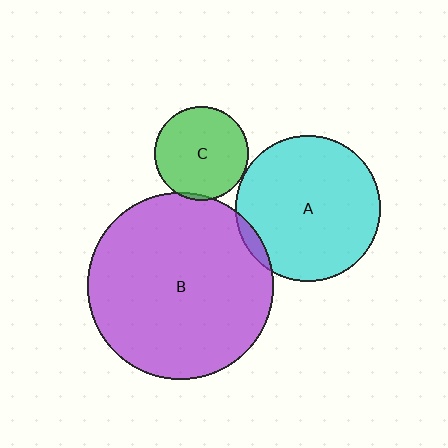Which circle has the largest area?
Circle B (purple).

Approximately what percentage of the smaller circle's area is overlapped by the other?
Approximately 5%.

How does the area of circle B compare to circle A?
Approximately 1.7 times.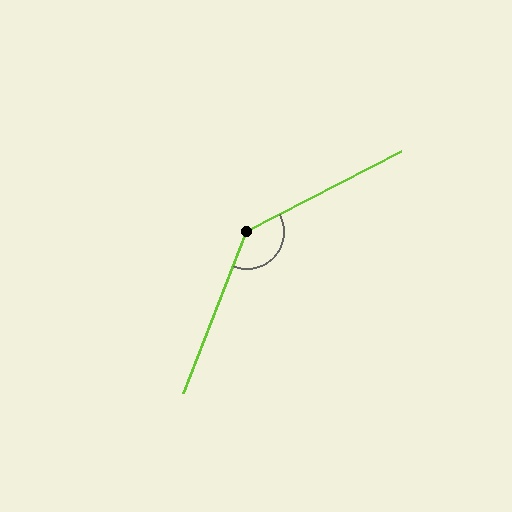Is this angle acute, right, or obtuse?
It is obtuse.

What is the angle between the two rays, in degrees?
Approximately 139 degrees.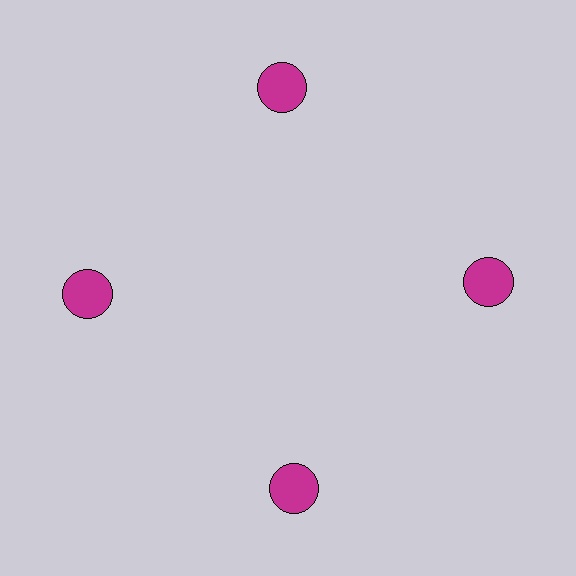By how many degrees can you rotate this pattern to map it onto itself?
The pattern maps onto itself every 90 degrees of rotation.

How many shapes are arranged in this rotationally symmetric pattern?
There are 4 shapes, arranged in 4 groups of 1.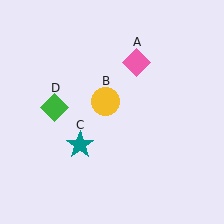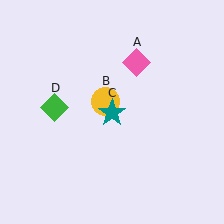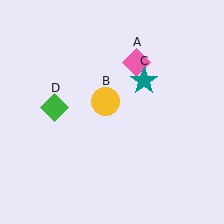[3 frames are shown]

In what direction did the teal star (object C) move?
The teal star (object C) moved up and to the right.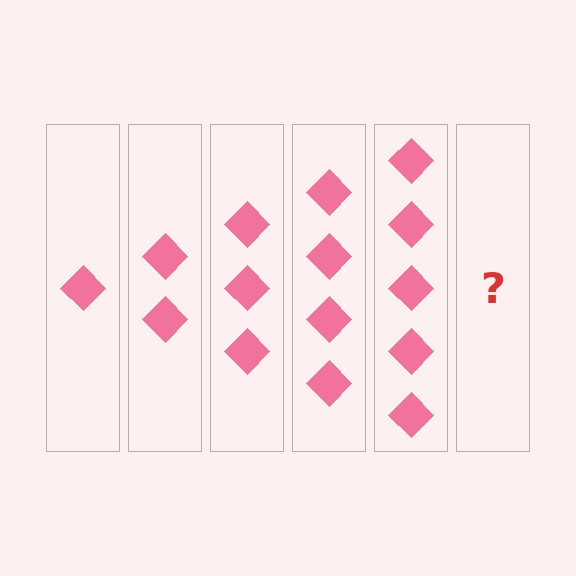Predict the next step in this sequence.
The next step is 6 diamonds.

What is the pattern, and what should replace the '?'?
The pattern is that each step adds one more diamond. The '?' should be 6 diamonds.